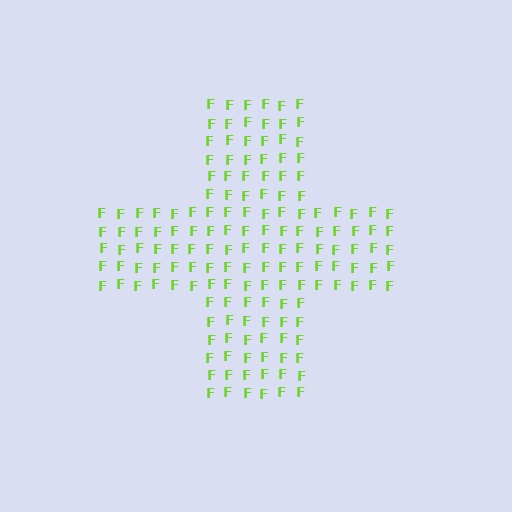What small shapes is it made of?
It is made of small letter F's.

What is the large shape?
The large shape is a cross.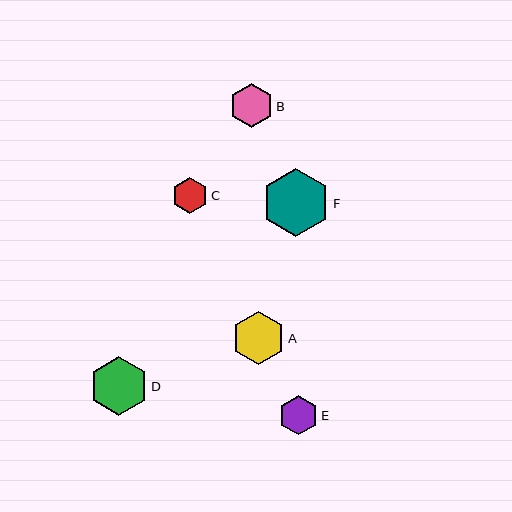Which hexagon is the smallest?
Hexagon C is the smallest with a size of approximately 36 pixels.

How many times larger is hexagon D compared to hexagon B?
Hexagon D is approximately 1.3 times the size of hexagon B.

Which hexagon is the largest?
Hexagon F is the largest with a size of approximately 68 pixels.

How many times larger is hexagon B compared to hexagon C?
Hexagon B is approximately 1.2 times the size of hexagon C.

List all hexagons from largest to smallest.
From largest to smallest: F, D, A, B, E, C.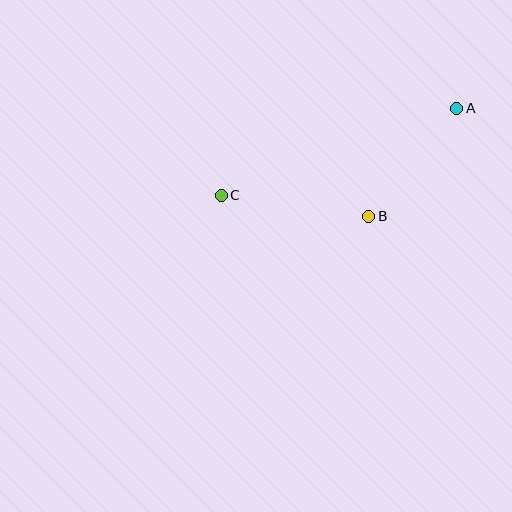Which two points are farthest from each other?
Points A and C are farthest from each other.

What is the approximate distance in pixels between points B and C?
The distance between B and C is approximately 149 pixels.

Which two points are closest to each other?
Points A and B are closest to each other.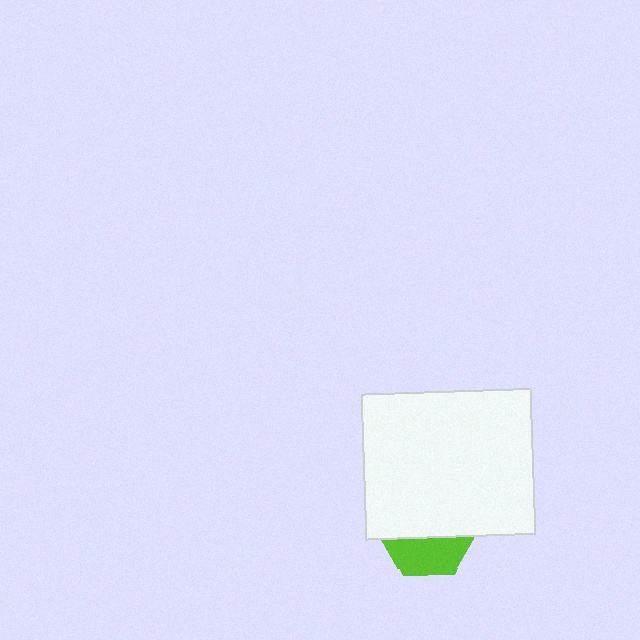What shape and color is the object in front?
The object in front is a white rectangle.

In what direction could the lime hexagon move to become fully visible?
The lime hexagon could move down. That would shift it out from behind the white rectangle entirely.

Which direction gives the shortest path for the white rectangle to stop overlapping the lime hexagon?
Moving up gives the shortest separation.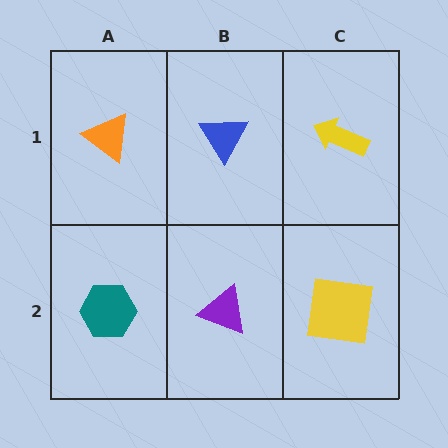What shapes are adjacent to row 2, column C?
A yellow arrow (row 1, column C), a purple triangle (row 2, column B).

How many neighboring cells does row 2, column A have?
2.